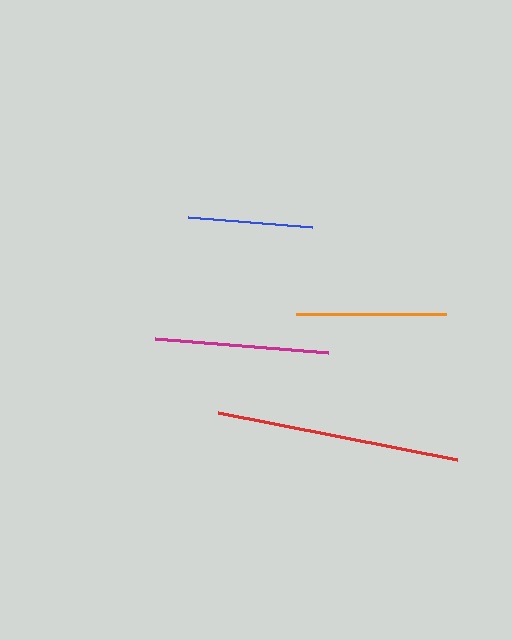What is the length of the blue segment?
The blue segment is approximately 125 pixels long.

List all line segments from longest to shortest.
From longest to shortest: red, magenta, orange, blue.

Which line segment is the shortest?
The blue line is the shortest at approximately 125 pixels.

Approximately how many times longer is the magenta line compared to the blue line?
The magenta line is approximately 1.4 times the length of the blue line.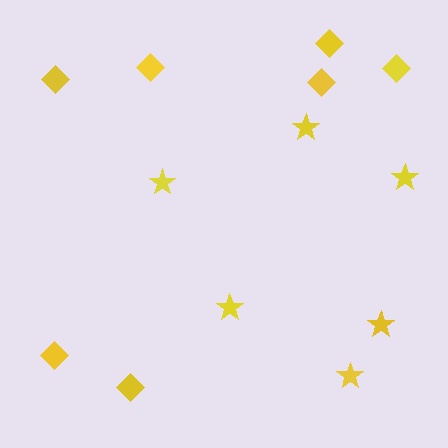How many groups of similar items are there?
There are 2 groups: one group of diamonds (7) and one group of stars (6).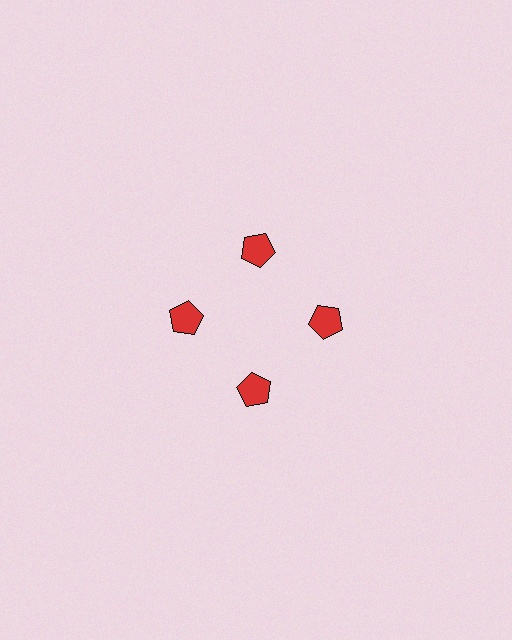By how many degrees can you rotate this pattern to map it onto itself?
The pattern maps onto itself every 90 degrees of rotation.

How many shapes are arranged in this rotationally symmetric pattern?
There are 4 shapes, arranged in 4 groups of 1.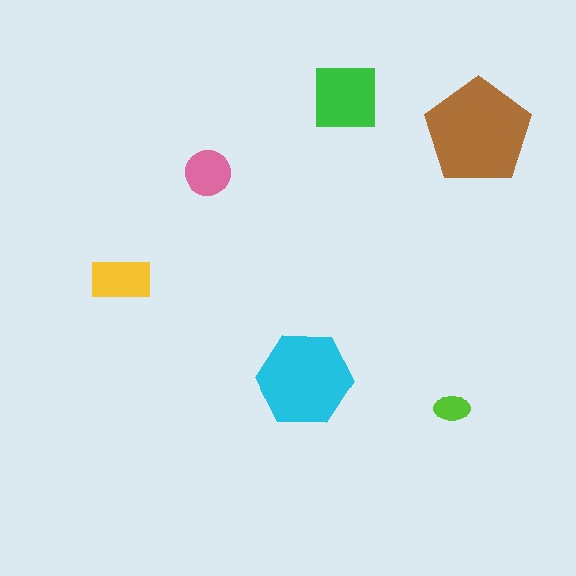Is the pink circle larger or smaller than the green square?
Smaller.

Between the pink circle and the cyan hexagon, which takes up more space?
The cyan hexagon.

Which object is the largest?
The brown pentagon.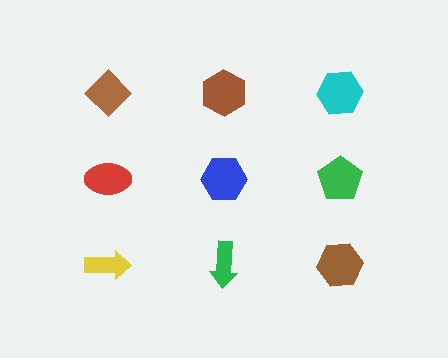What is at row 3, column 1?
A yellow arrow.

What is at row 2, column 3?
A green pentagon.